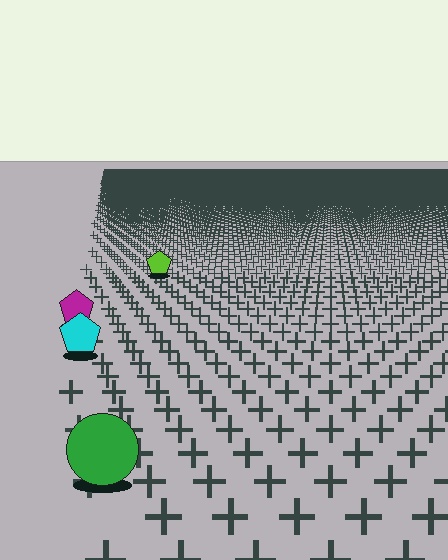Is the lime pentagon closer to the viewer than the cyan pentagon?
No. The cyan pentagon is closer — you can tell from the texture gradient: the ground texture is coarser near it.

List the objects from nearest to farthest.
From nearest to farthest: the green circle, the cyan pentagon, the magenta pentagon, the lime pentagon.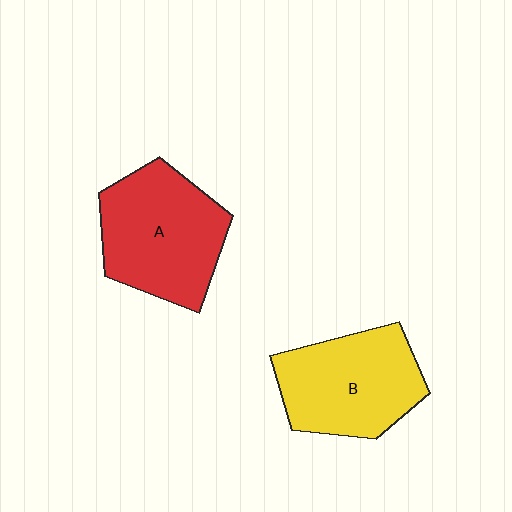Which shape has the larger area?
Shape A (red).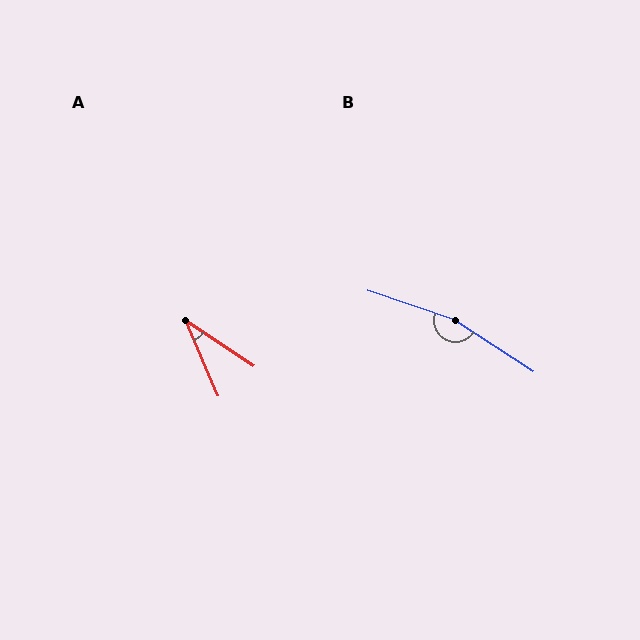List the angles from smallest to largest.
A (33°), B (166°).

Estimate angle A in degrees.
Approximately 33 degrees.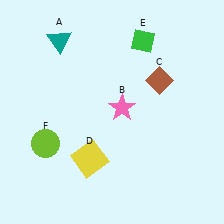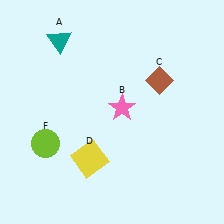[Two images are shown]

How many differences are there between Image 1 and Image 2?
There is 1 difference between the two images.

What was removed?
The green diamond (E) was removed in Image 2.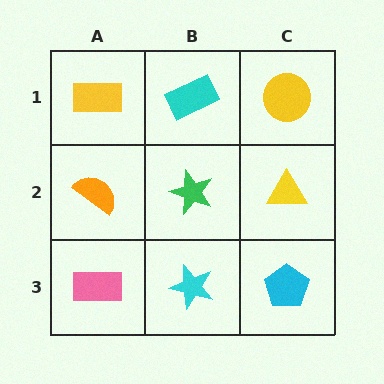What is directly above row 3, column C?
A yellow triangle.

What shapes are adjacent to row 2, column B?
A cyan rectangle (row 1, column B), a cyan star (row 3, column B), an orange semicircle (row 2, column A), a yellow triangle (row 2, column C).